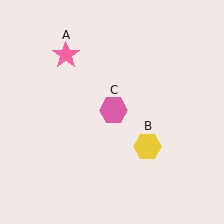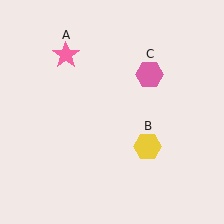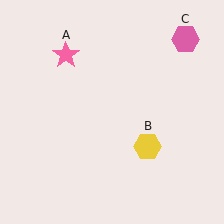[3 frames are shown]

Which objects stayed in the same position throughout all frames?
Pink star (object A) and yellow hexagon (object B) remained stationary.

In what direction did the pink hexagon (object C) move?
The pink hexagon (object C) moved up and to the right.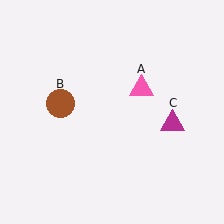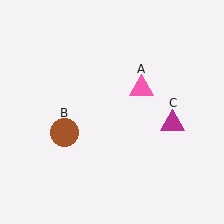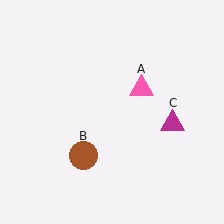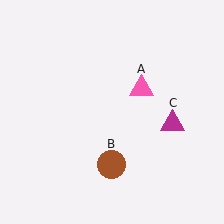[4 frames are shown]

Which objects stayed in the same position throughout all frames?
Pink triangle (object A) and magenta triangle (object C) remained stationary.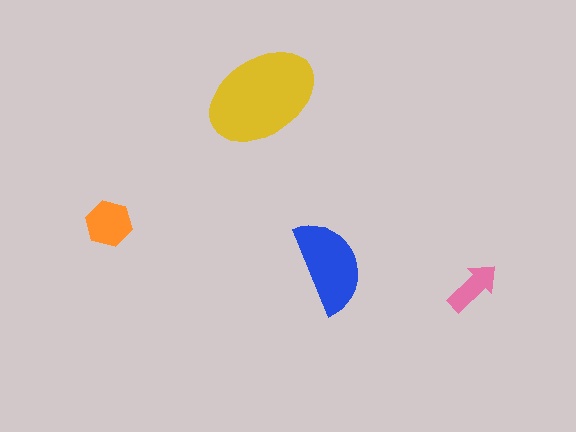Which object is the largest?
The yellow ellipse.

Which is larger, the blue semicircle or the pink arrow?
The blue semicircle.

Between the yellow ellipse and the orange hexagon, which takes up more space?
The yellow ellipse.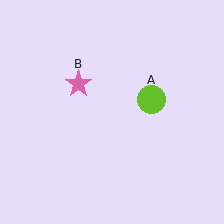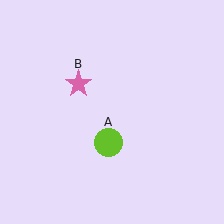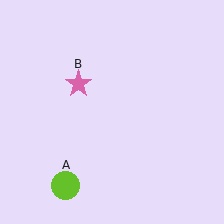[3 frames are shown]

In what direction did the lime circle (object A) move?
The lime circle (object A) moved down and to the left.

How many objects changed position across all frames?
1 object changed position: lime circle (object A).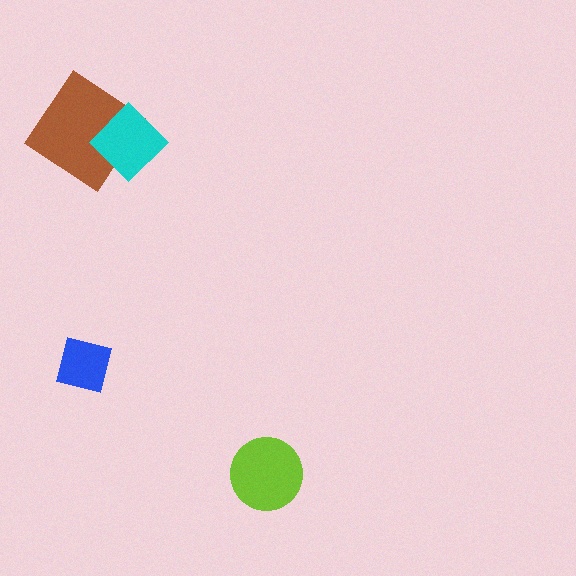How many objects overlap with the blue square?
0 objects overlap with the blue square.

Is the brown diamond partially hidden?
Yes, it is partially covered by another shape.